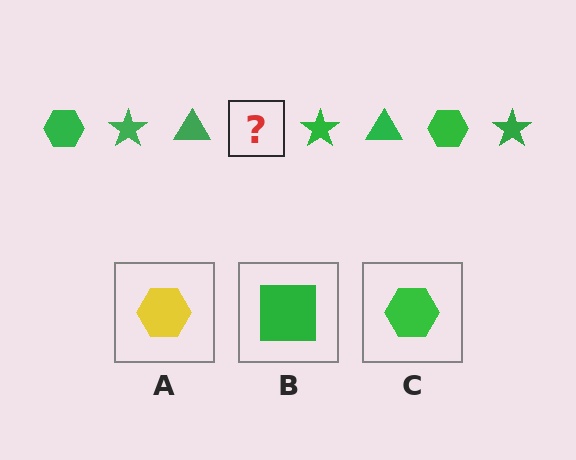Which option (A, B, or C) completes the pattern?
C.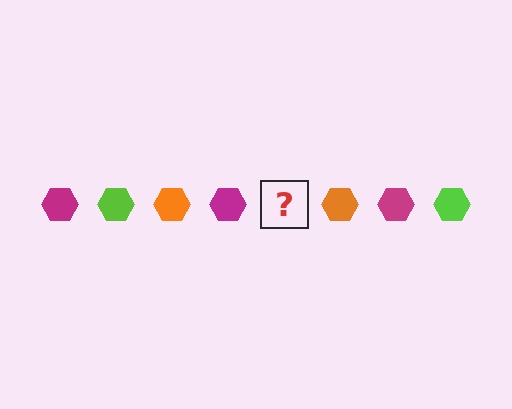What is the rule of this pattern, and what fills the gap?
The rule is that the pattern cycles through magenta, lime, orange hexagons. The gap should be filled with a lime hexagon.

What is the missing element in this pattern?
The missing element is a lime hexagon.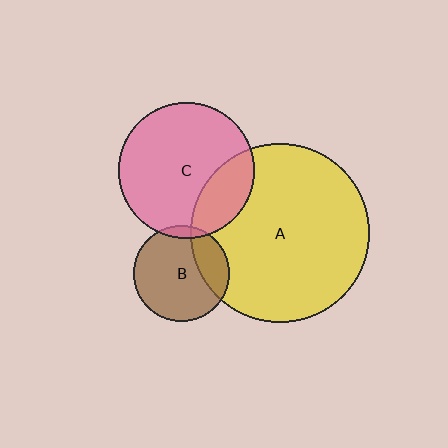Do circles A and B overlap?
Yes.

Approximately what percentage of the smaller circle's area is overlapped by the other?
Approximately 25%.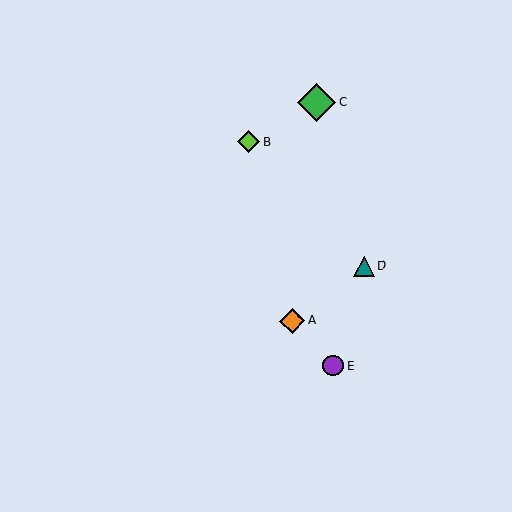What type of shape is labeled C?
Shape C is a green diamond.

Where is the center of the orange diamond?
The center of the orange diamond is at (292, 321).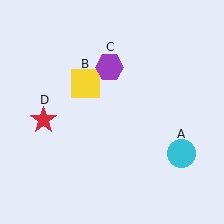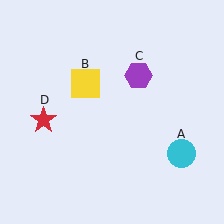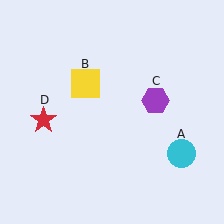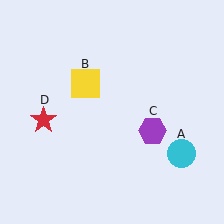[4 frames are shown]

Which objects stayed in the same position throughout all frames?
Cyan circle (object A) and yellow square (object B) and red star (object D) remained stationary.